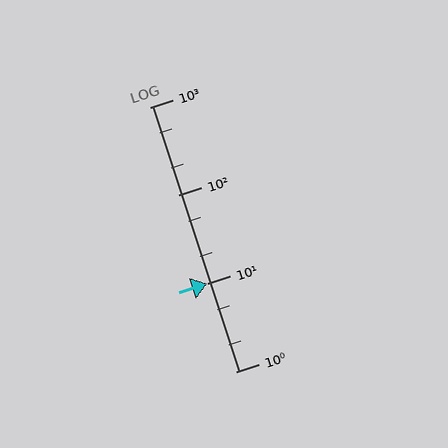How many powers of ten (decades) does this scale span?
The scale spans 3 decades, from 1 to 1000.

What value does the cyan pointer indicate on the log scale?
The pointer indicates approximately 10.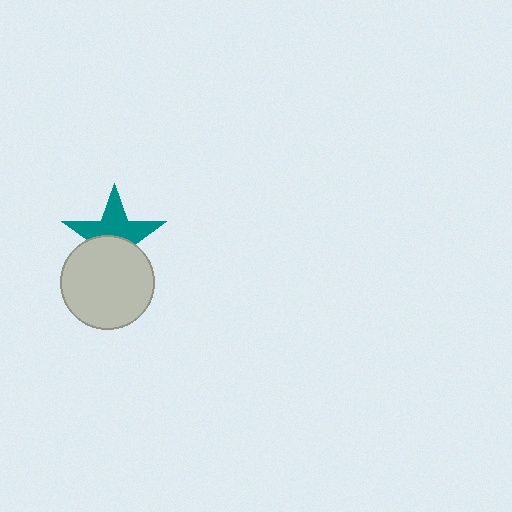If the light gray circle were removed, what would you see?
You would see the complete teal star.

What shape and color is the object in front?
The object in front is a light gray circle.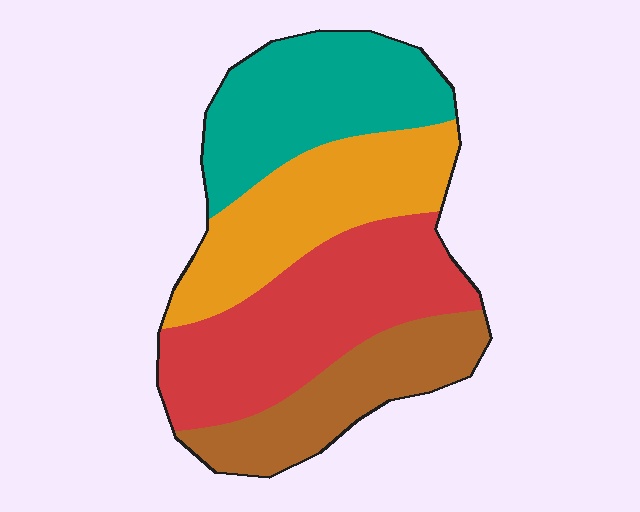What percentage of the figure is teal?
Teal takes up about one quarter (1/4) of the figure.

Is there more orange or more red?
Red.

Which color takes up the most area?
Red, at roughly 30%.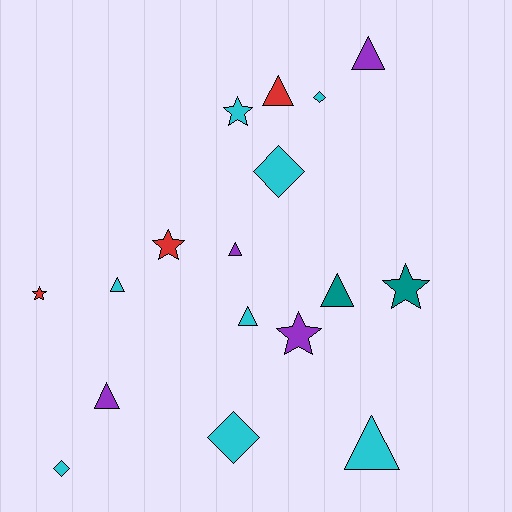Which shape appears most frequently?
Triangle, with 8 objects.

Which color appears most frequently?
Cyan, with 8 objects.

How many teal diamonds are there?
There are no teal diamonds.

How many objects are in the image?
There are 17 objects.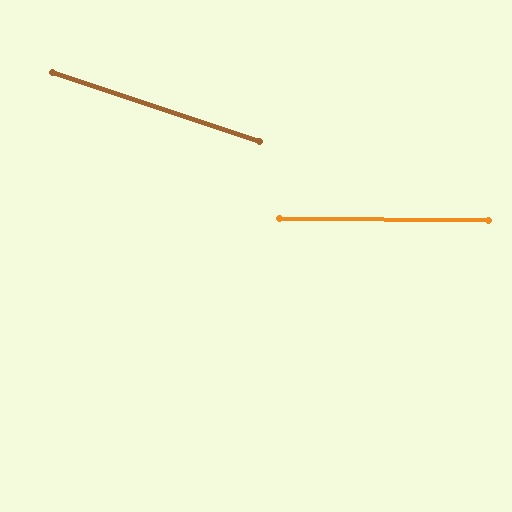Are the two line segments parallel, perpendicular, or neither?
Neither parallel nor perpendicular — they differ by about 18°.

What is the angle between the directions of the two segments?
Approximately 18 degrees.